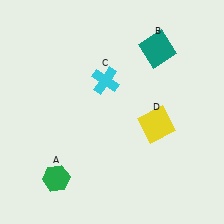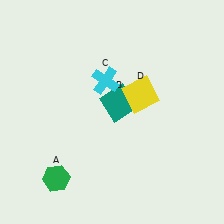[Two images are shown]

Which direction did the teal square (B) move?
The teal square (B) moved down.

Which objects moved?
The objects that moved are: the teal square (B), the yellow square (D).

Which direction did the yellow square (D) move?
The yellow square (D) moved up.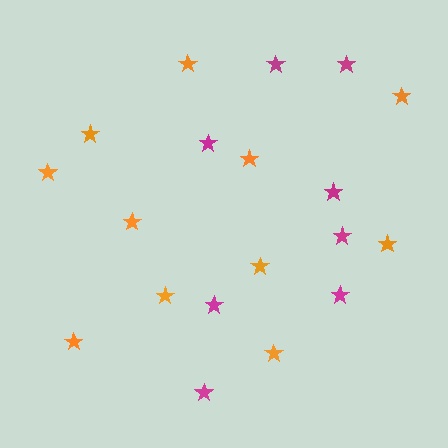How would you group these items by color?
There are 2 groups: one group of orange stars (11) and one group of magenta stars (8).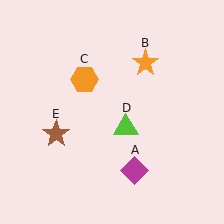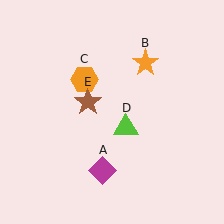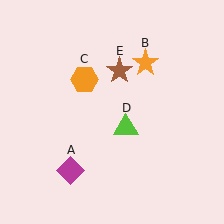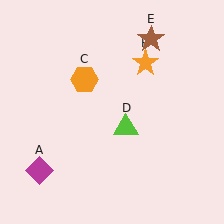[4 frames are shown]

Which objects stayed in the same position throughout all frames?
Orange star (object B) and orange hexagon (object C) and lime triangle (object D) remained stationary.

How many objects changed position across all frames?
2 objects changed position: magenta diamond (object A), brown star (object E).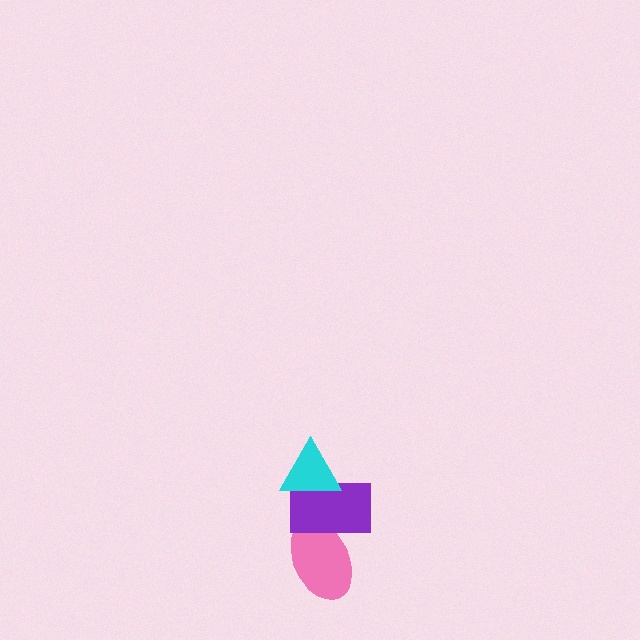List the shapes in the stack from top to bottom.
From top to bottom: the cyan triangle, the purple rectangle, the pink ellipse.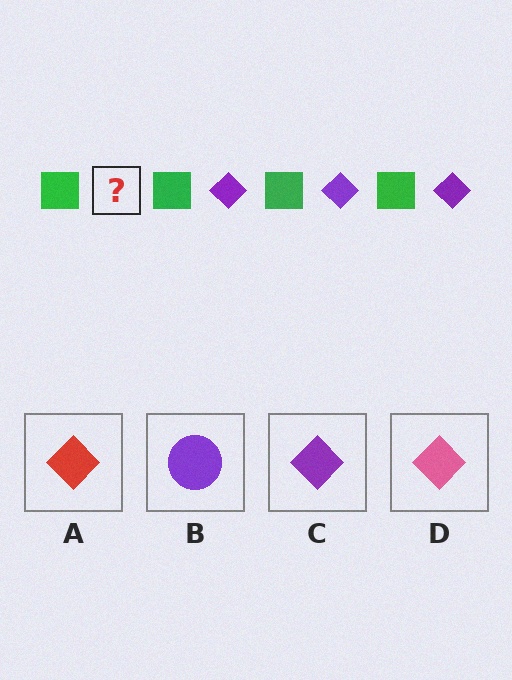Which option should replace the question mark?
Option C.